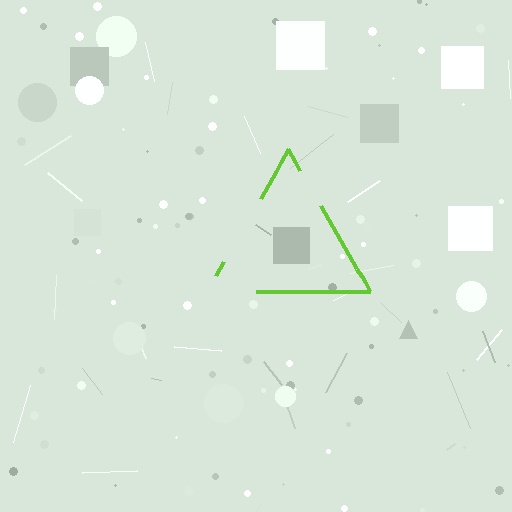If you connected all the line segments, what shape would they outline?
They would outline a triangle.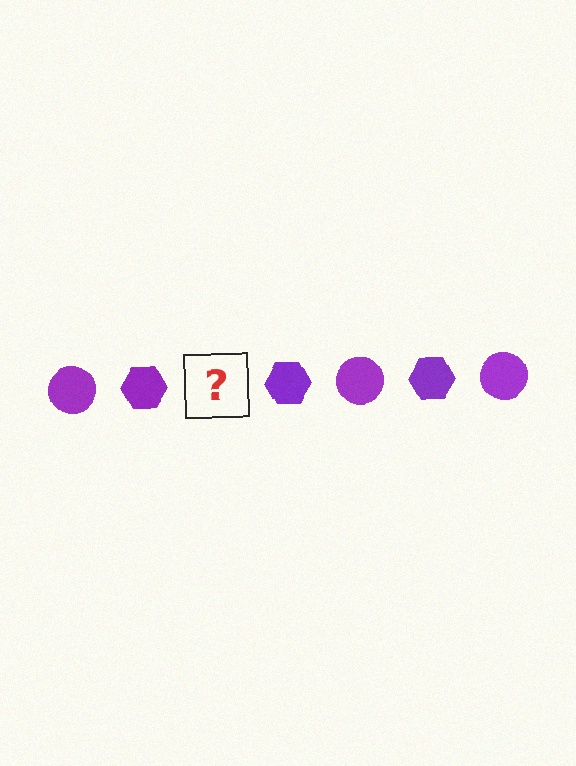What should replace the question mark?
The question mark should be replaced with a purple circle.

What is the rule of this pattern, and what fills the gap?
The rule is that the pattern cycles through circle, hexagon shapes in purple. The gap should be filled with a purple circle.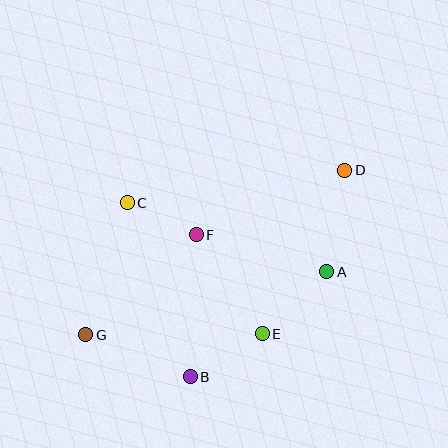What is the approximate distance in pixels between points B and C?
The distance between B and C is approximately 185 pixels.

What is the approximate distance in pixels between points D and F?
The distance between D and F is approximately 162 pixels.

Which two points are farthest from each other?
Points D and G are farthest from each other.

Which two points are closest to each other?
Points C and F are closest to each other.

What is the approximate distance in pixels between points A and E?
The distance between A and E is approximately 89 pixels.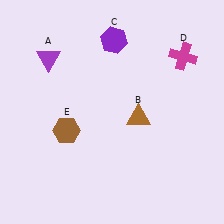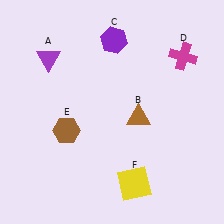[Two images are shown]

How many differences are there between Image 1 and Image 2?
There is 1 difference between the two images.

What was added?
A yellow square (F) was added in Image 2.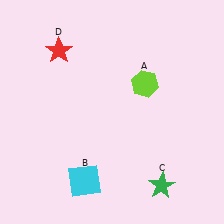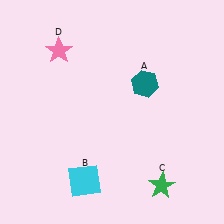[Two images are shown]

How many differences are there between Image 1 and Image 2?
There are 2 differences between the two images.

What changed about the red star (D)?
In Image 1, D is red. In Image 2, it changed to pink.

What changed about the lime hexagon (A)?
In Image 1, A is lime. In Image 2, it changed to teal.